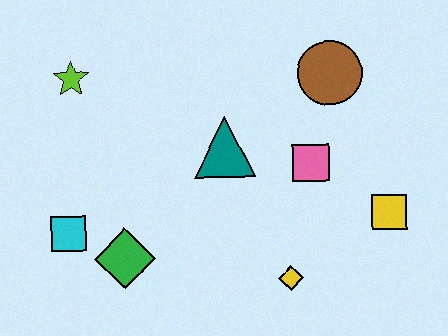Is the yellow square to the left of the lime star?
No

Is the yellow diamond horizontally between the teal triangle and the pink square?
Yes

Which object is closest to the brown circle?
The pink square is closest to the brown circle.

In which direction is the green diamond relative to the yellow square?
The green diamond is to the left of the yellow square.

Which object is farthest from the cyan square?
The yellow square is farthest from the cyan square.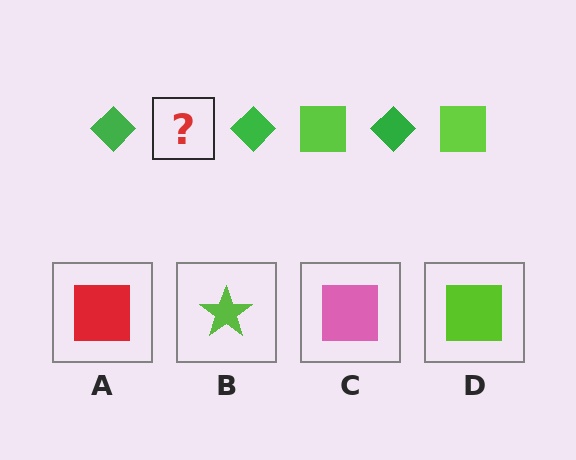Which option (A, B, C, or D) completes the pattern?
D.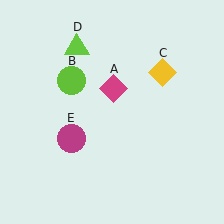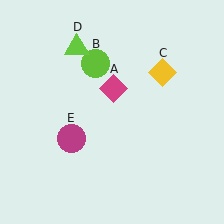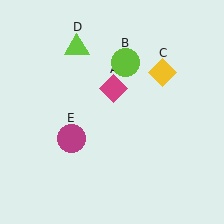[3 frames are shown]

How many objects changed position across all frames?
1 object changed position: lime circle (object B).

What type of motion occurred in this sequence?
The lime circle (object B) rotated clockwise around the center of the scene.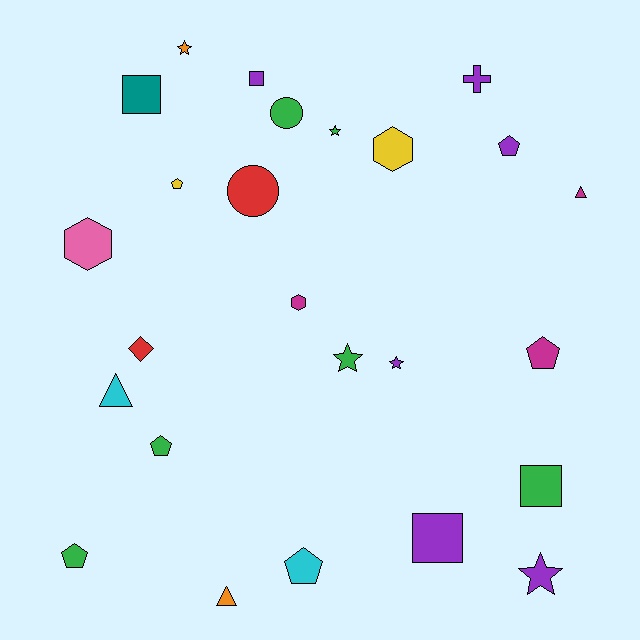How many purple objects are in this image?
There are 6 purple objects.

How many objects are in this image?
There are 25 objects.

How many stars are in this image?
There are 5 stars.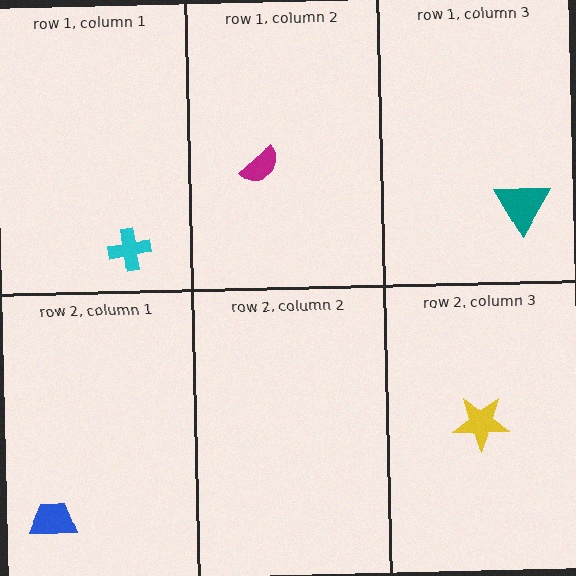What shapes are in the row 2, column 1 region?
The blue trapezoid.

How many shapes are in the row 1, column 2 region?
1.